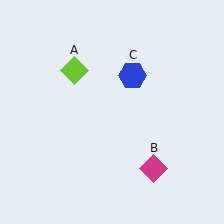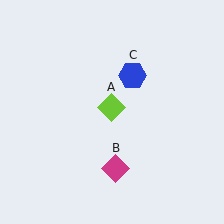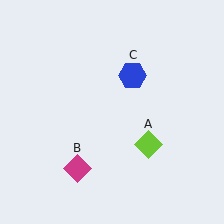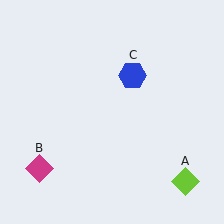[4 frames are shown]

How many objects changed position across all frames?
2 objects changed position: lime diamond (object A), magenta diamond (object B).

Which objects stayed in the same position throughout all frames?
Blue hexagon (object C) remained stationary.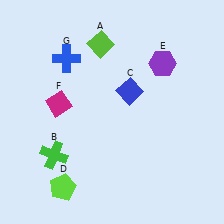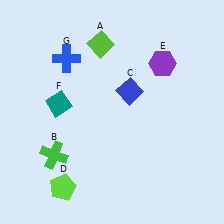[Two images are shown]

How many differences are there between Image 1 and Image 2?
There is 1 difference between the two images.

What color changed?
The diamond (F) changed from magenta in Image 1 to teal in Image 2.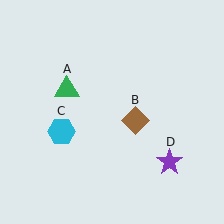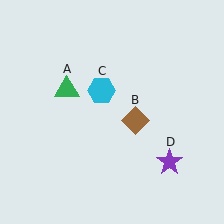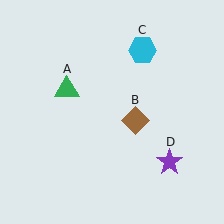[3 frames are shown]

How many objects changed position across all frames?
1 object changed position: cyan hexagon (object C).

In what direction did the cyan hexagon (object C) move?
The cyan hexagon (object C) moved up and to the right.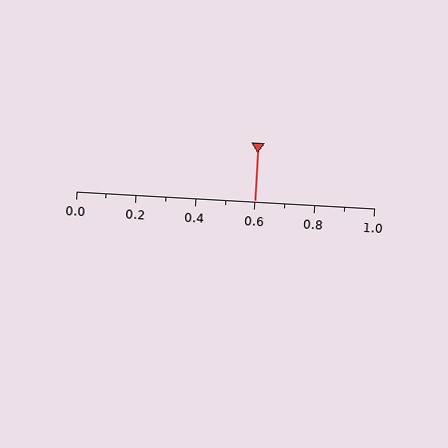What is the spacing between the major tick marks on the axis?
The major ticks are spaced 0.2 apart.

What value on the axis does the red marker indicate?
The marker indicates approximately 0.6.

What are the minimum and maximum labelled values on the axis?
The axis runs from 0.0 to 1.0.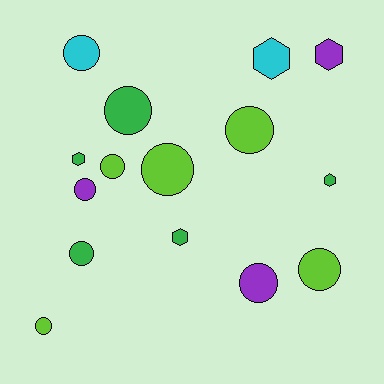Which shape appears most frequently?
Circle, with 10 objects.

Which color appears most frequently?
Green, with 5 objects.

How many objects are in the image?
There are 15 objects.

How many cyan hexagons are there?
There is 1 cyan hexagon.